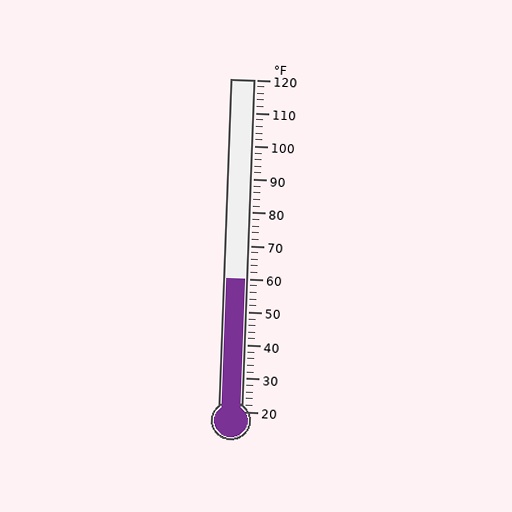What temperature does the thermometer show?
The thermometer shows approximately 60°F.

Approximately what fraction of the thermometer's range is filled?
The thermometer is filled to approximately 40% of its range.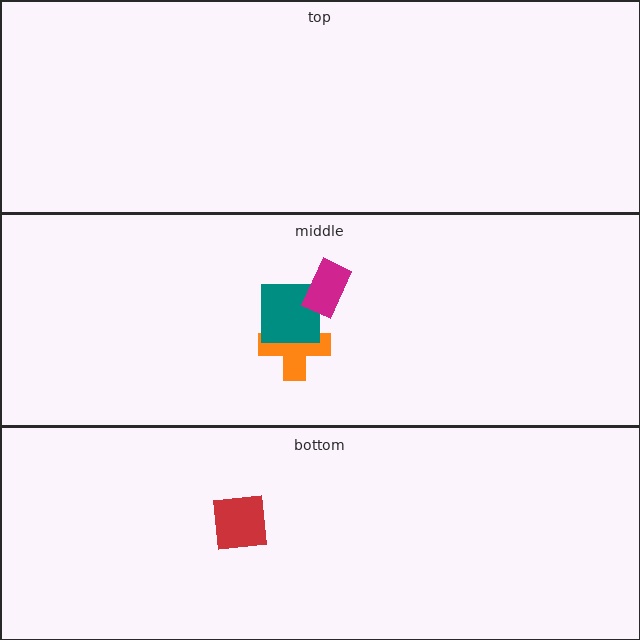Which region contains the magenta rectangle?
The middle region.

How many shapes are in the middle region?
3.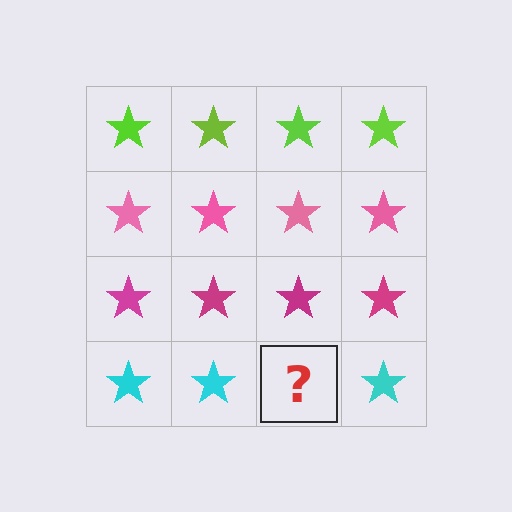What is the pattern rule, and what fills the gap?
The rule is that each row has a consistent color. The gap should be filled with a cyan star.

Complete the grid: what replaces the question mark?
The question mark should be replaced with a cyan star.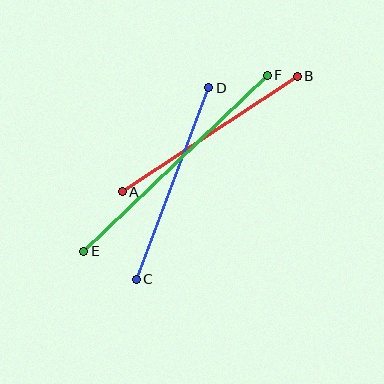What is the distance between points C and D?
The distance is approximately 205 pixels.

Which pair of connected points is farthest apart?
Points E and F are farthest apart.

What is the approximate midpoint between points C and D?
The midpoint is at approximately (173, 183) pixels.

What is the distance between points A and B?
The distance is approximately 210 pixels.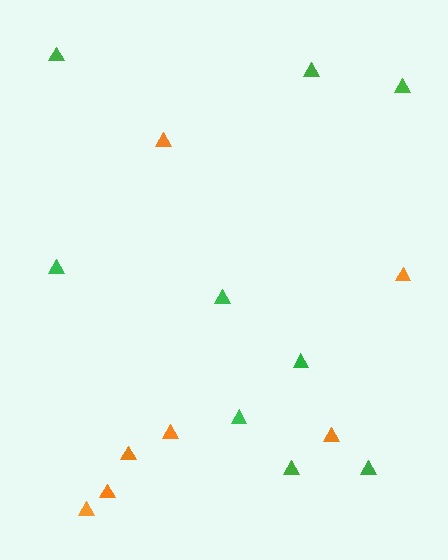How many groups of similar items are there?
There are 2 groups: one group of green triangles (9) and one group of orange triangles (7).